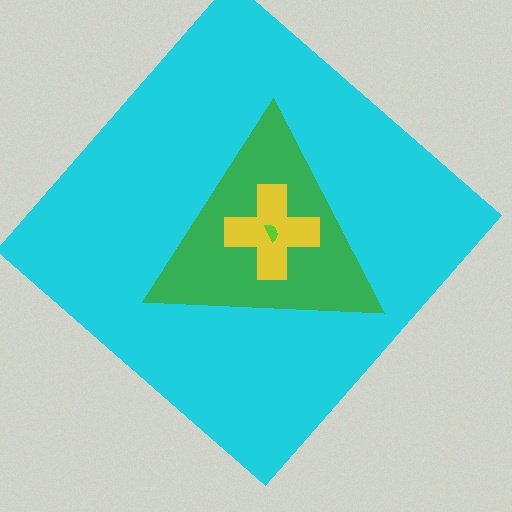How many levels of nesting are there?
4.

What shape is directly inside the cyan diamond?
The green triangle.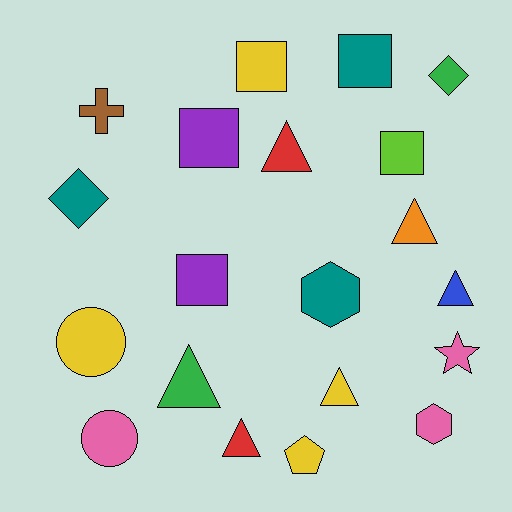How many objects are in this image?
There are 20 objects.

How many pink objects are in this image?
There are 3 pink objects.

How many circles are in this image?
There are 2 circles.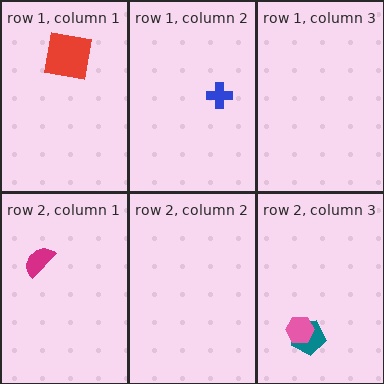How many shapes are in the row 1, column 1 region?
1.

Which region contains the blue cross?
The row 1, column 2 region.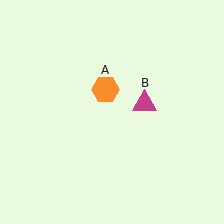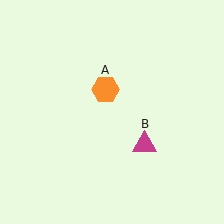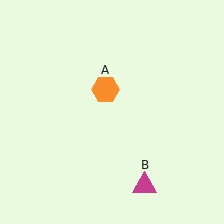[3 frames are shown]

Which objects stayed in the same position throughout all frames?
Orange hexagon (object A) remained stationary.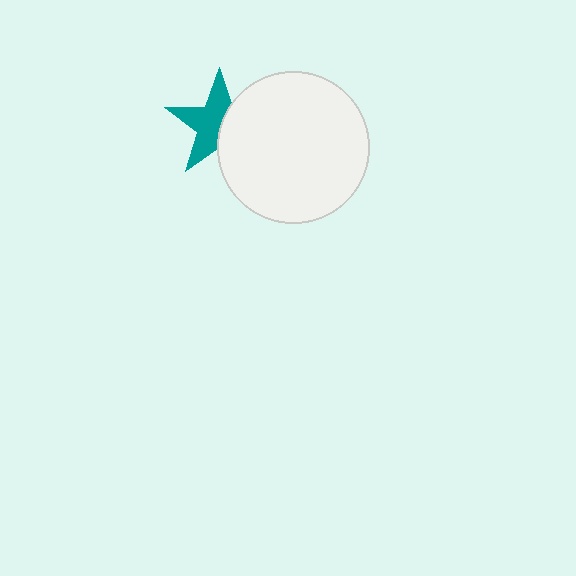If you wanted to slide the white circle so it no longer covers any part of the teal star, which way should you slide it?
Slide it right — that is the most direct way to separate the two shapes.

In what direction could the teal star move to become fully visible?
The teal star could move left. That would shift it out from behind the white circle entirely.